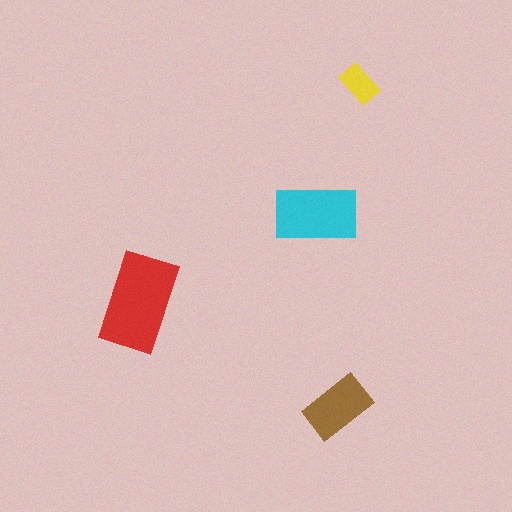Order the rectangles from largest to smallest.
the red one, the cyan one, the brown one, the yellow one.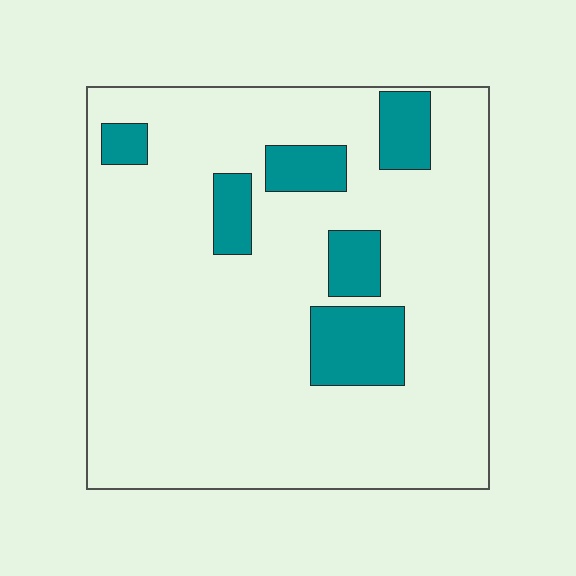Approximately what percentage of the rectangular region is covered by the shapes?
Approximately 15%.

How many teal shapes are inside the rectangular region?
6.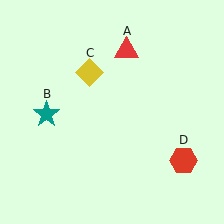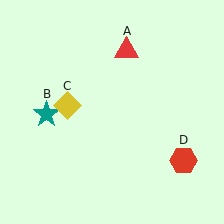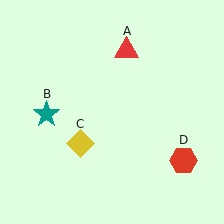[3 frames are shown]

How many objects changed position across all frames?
1 object changed position: yellow diamond (object C).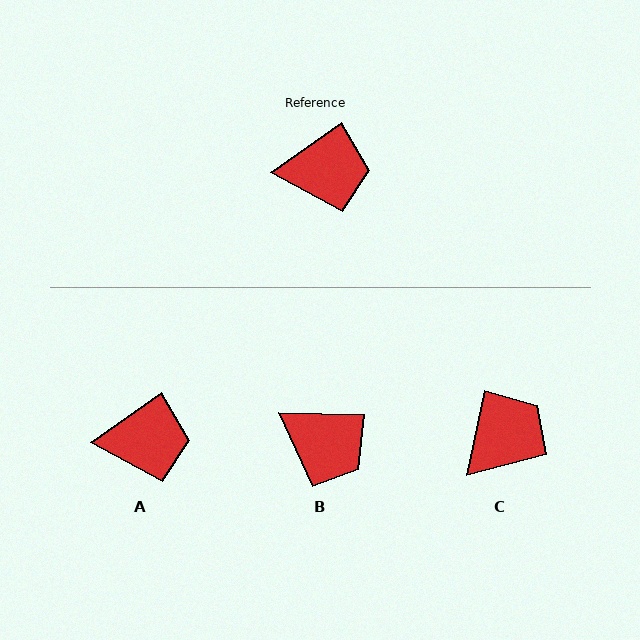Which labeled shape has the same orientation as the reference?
A.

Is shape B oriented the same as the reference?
No, it is off by about 37 degrees.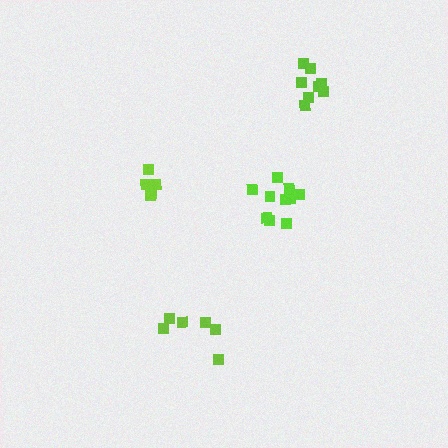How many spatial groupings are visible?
There are 4 spatial groupings.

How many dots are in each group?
Group 1: 5 dots, Group 2: 10 dots, Group 3: 6 dots, Group 4: 8 dots (29 total).